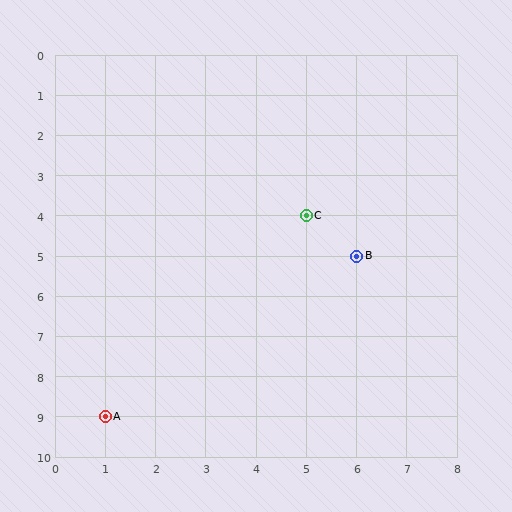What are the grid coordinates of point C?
Point C is at grid coordinates (5, 4).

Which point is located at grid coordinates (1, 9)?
Point A is at (1, 9).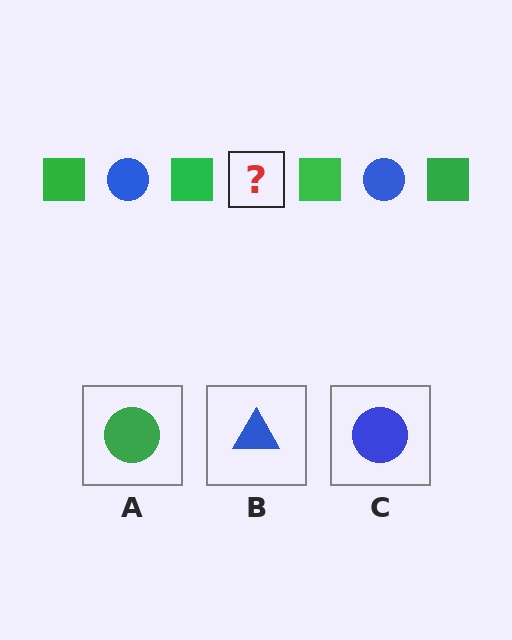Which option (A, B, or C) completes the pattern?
C.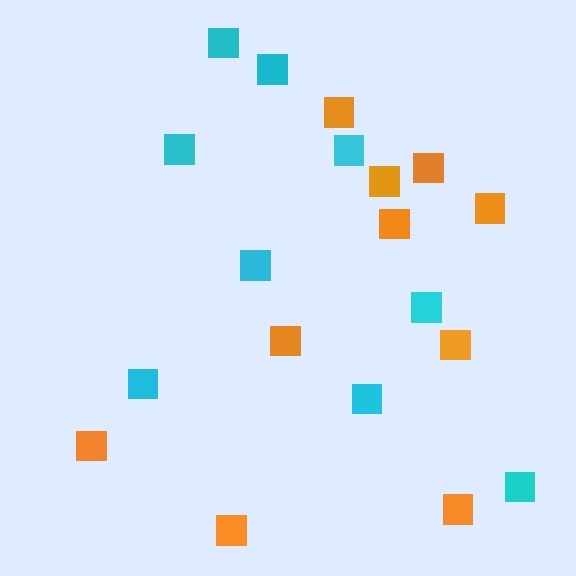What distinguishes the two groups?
There are 2 groups: one group of orange squares (10) and one group of cyan squares (9).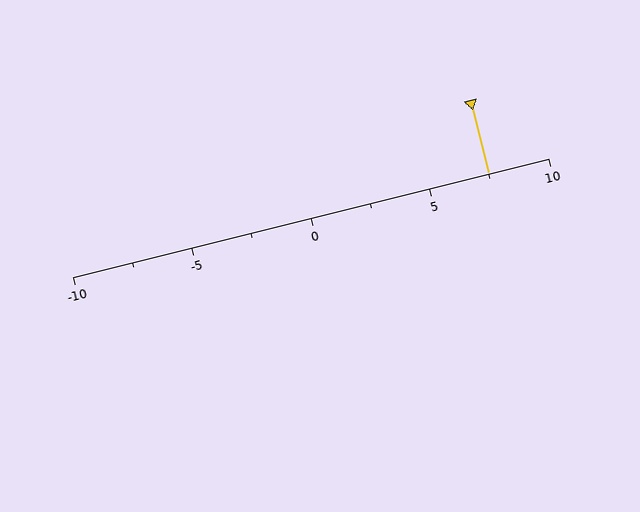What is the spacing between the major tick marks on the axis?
The major ticks are spaced 5 apart.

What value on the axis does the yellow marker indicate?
The marker indicates approximately 7.5.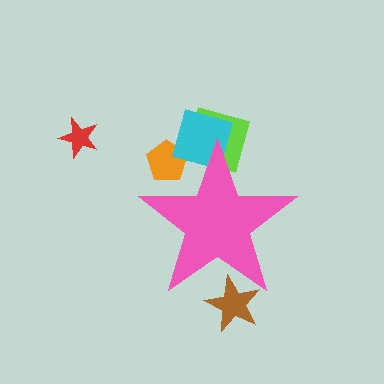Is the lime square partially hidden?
Yes, the lime square is partially hidden behind the pink star.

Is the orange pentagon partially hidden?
Yes, the orange pentagon is partially hidden behind the pink star.